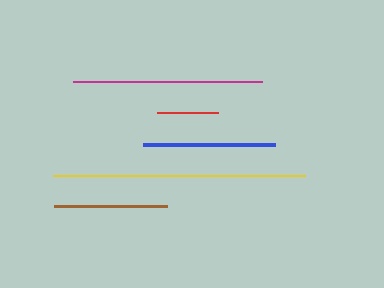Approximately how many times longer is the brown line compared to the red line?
The brown line is approximately 1.8 times the length of the red line.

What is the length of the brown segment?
The brown segment is approximately 112 pixels long.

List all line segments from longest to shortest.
From longest to shortest: yellow, magenta, blue, brown, red.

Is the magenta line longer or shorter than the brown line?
The magenta line is longer than the brown line.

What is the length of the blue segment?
The blue segment is approximately 133 pixels long.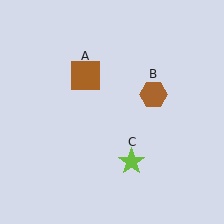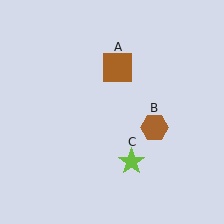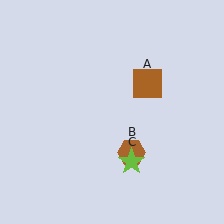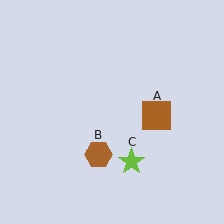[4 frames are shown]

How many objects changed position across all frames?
2 objects changed position: brown square (object A), brown hexagon (object B).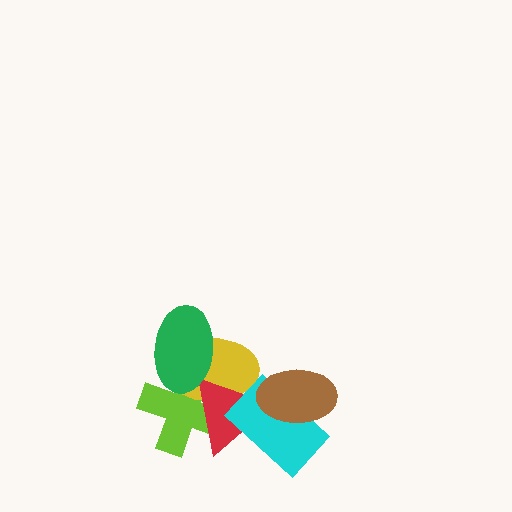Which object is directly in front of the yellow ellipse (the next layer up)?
The red triangle is directly in front of the yellow ellipse.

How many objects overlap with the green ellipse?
3 objects overlap with the green ellipse.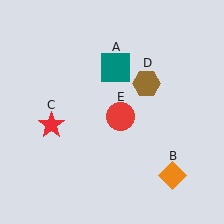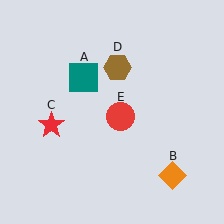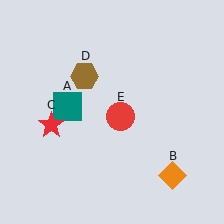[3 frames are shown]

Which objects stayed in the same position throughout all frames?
Orange diamond (object B) and red star (object C) and red circle (object E) remained stationary.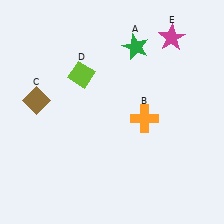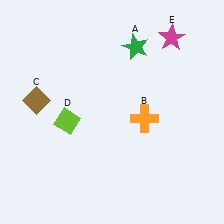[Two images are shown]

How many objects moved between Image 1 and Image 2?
1 object moved between the two images.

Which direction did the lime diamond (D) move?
The lime diamond (D) moved down.